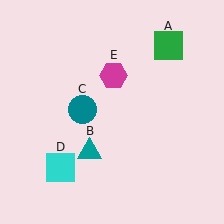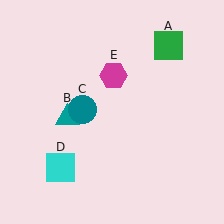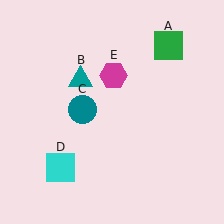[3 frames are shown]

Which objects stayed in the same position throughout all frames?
Green square (object A) and teal circle (object C) and cyan square (object D) and magenta hexagon (object E) remained stationary.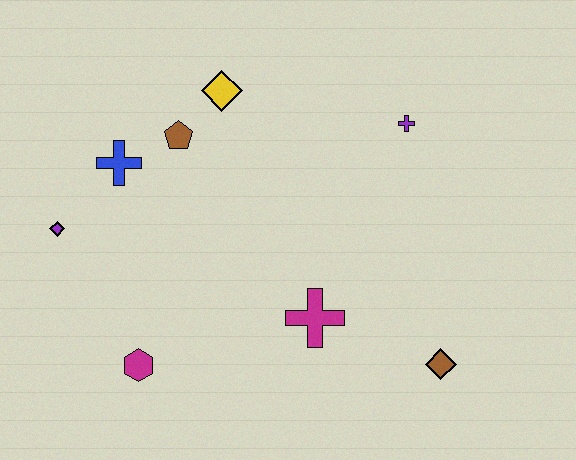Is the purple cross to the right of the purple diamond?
Yes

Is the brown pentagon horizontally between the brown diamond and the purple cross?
No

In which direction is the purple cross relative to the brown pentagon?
The purple cross is to the right of the brown pentagon.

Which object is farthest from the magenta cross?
The purple diamond is farthest from the magenta cross.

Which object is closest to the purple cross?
The yellow diamond is closest to the purple cross.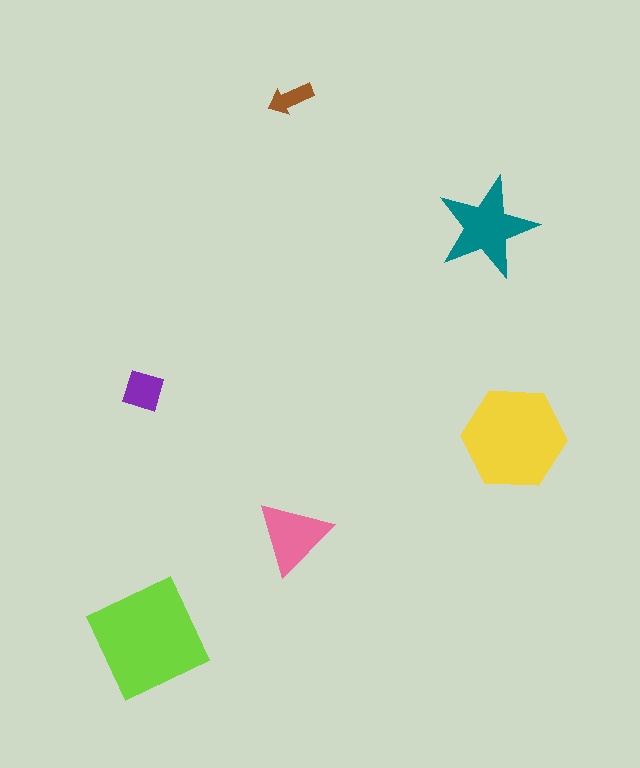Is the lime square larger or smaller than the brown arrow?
Larger.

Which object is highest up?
The brown arrow is topmost.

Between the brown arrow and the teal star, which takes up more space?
The teal star.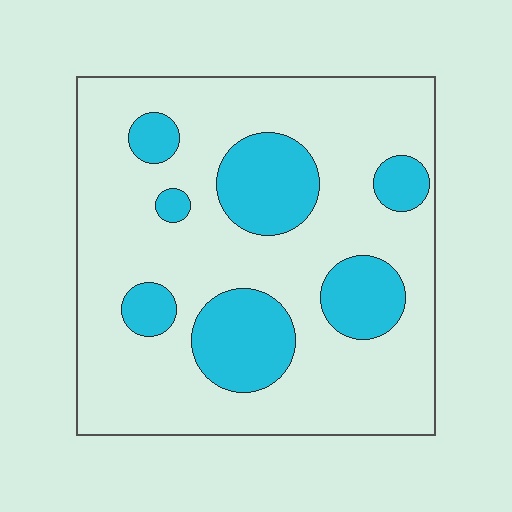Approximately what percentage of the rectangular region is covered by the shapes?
Approximately 25%.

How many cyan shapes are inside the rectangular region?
7.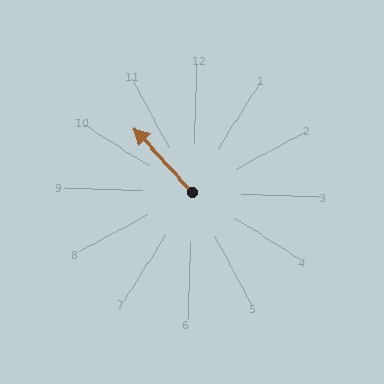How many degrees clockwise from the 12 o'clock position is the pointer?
Approximately 315 degrees.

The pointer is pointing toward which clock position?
Roughly 11 o'clock.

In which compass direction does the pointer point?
Northwest.